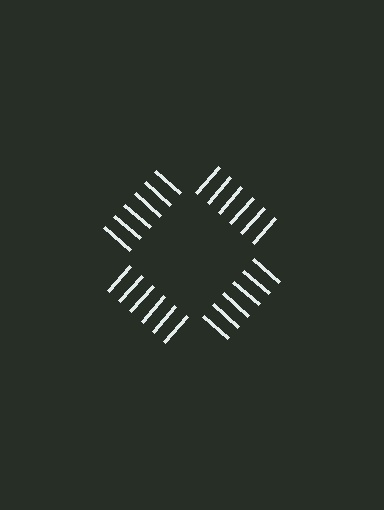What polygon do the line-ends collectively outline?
An illusory square — the line segments terminate on its edges but no continuous stroke is drawn.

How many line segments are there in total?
24 — 6 along each of the 4 edges.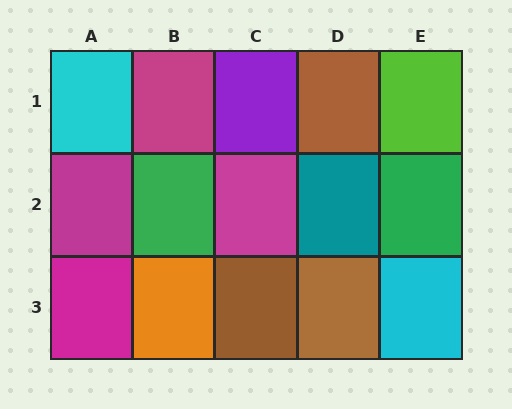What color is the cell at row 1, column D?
Brown.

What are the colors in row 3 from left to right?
Magenta, orange, brown, brown, cyan.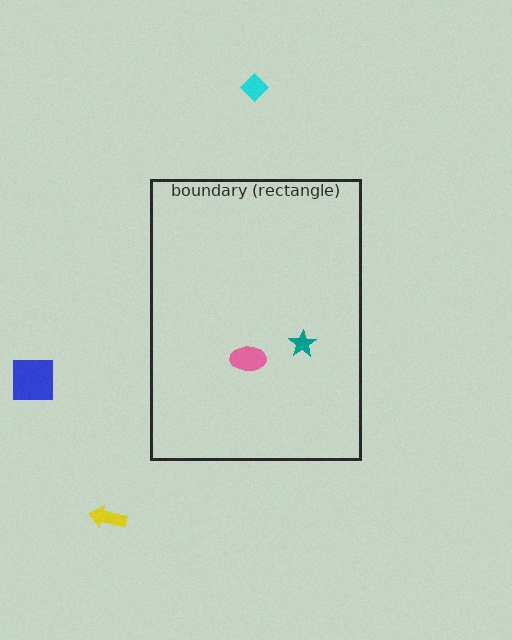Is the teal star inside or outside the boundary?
Inside.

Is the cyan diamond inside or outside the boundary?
Outside.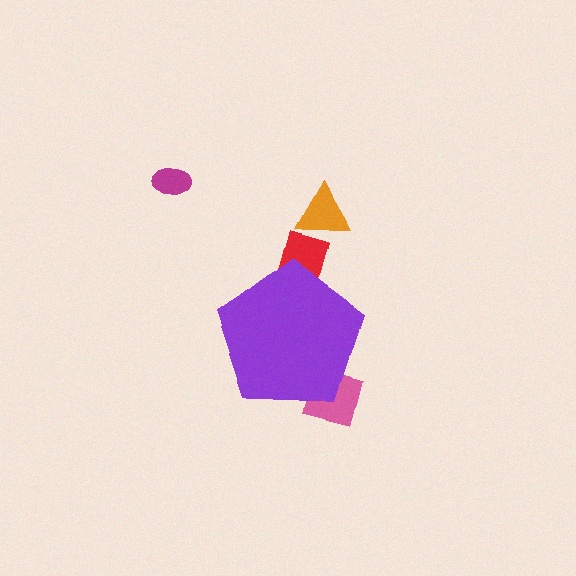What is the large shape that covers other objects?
A purple pentagon.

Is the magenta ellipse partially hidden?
No, the magenta ellipse is fully visible.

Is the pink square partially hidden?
Yes, the pink square is partially hidden behind the purple pentagon.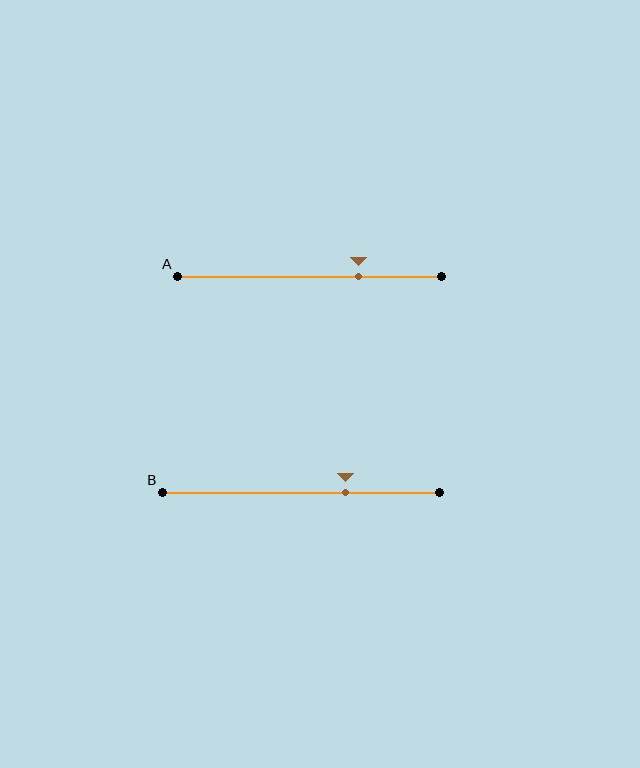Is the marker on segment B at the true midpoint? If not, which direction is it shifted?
No, the marker on segment B is shifted to the right by about 16% of the segment length.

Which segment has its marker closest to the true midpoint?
Segment B has its marker closest to the true midpoint.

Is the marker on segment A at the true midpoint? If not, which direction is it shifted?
No, the marker on segment A is shifted to the right by about 18% of the segment length.